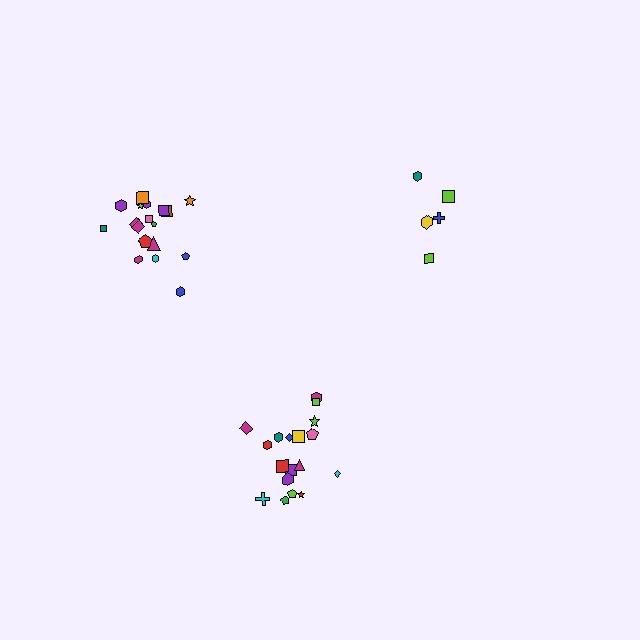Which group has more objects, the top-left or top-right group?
The top-left group.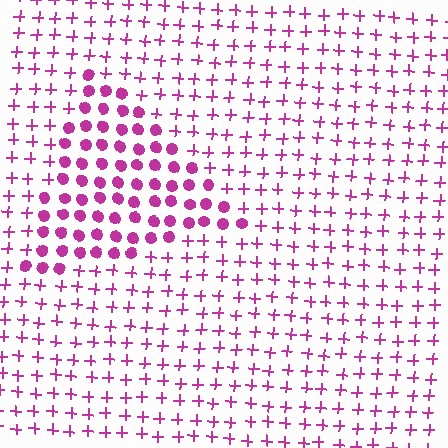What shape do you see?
I see a triangle.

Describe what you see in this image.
The image is filled with small magenta elements arranged in a uniform grid. A triangle-shaped region contains circles, while the surrounding area contains plus signs. The boundary is defined purely by the change in element shape.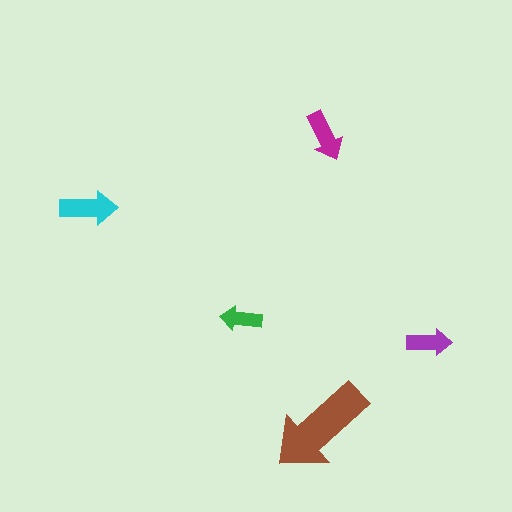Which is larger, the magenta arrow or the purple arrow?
The magenta one.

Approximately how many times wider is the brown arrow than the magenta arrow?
About 2 times wider.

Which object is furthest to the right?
The purple arrow is rightmost.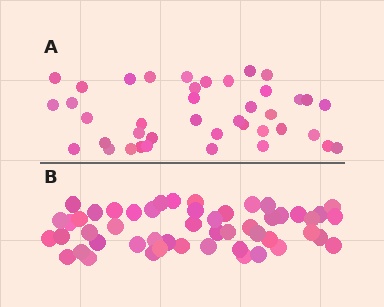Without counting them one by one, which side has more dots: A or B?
Region B (the bottom region) has more dots.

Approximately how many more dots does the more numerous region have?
Region B has roughly 12 or so more dots than region A.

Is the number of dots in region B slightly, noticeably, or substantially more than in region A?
Region B has noticeably more, but not dramatically so. The ratio is roughly 1.3 to 1.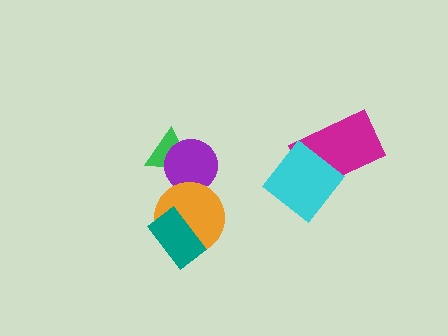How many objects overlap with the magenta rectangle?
1 object overlaps with the magenta rectangle.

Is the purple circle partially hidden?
Yes, it is partially covered by another shape.